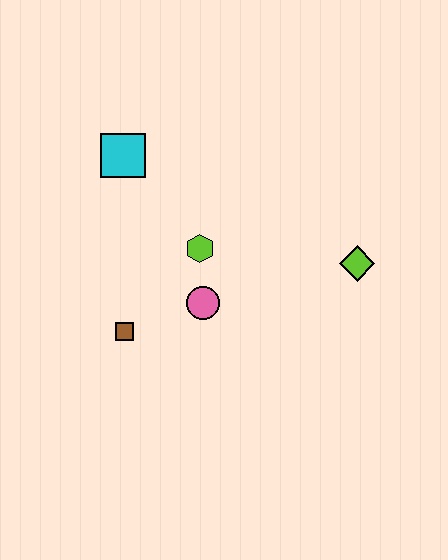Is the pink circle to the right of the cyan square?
Yes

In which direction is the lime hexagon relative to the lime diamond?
The lime hexagon is to the left of the lime diamond.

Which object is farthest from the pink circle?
The cyan square is farthest from the pink circle.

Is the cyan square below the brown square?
No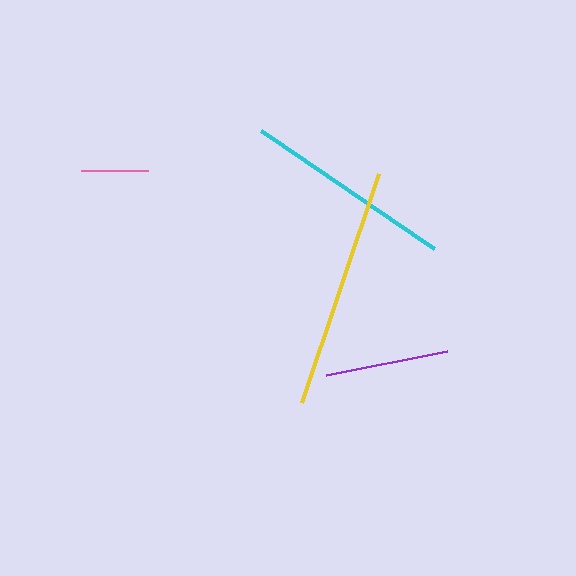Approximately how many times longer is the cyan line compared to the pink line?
The cyan line is approximately 3.1 times the length of the pink line.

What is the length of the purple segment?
The purple segment is approximately 123 pixels long.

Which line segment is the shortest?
The pink line is the shortest at approximately 67 pixels.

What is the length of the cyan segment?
The cyan segment is approximately 210 pixels long.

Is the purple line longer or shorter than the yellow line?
The yellow line is longer than the purple line.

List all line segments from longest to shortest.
From longest to shortest: yellow, cyan, purple, pink.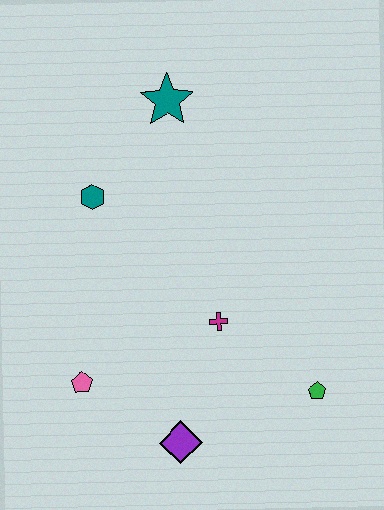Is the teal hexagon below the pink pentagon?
No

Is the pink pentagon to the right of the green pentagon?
No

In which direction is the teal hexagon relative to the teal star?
The teal hexagon is below the teal star.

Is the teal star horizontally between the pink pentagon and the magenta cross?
Yes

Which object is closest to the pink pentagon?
The purple diamond is closest to the pink pentagon.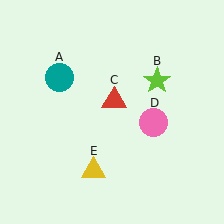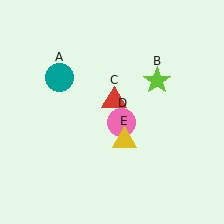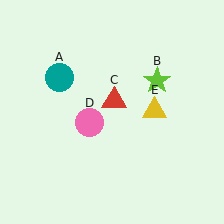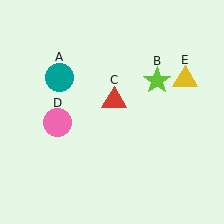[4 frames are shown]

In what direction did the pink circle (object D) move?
The pink circle (object D) moved left.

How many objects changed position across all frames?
2 objects changed position: pink circle (object D), yellow triangle (object E).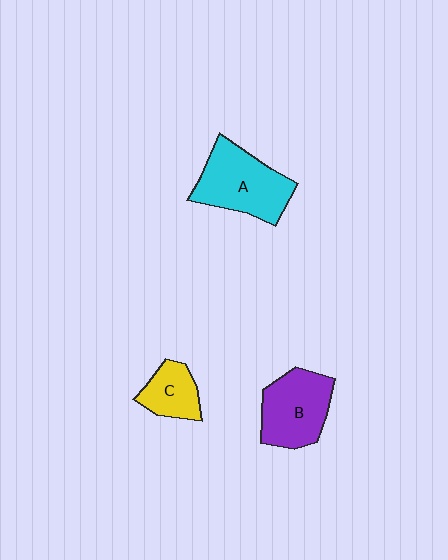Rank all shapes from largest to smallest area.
From largest to smallest: A (cyan), B (purple), C (yellow).